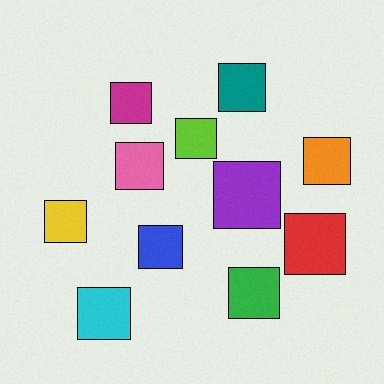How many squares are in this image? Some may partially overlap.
There are 11 squares.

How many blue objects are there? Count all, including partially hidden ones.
There is 1 blue object.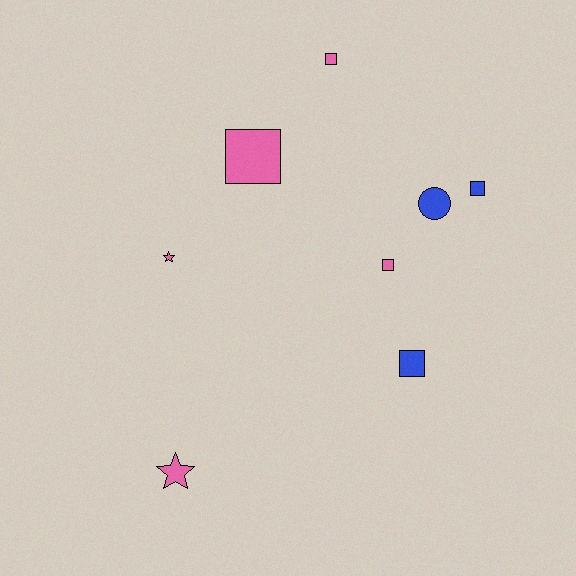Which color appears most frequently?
Pink, with 5 objects.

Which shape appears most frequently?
Square, with 5 objects.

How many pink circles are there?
There are no pink circles.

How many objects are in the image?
There are 8 objects.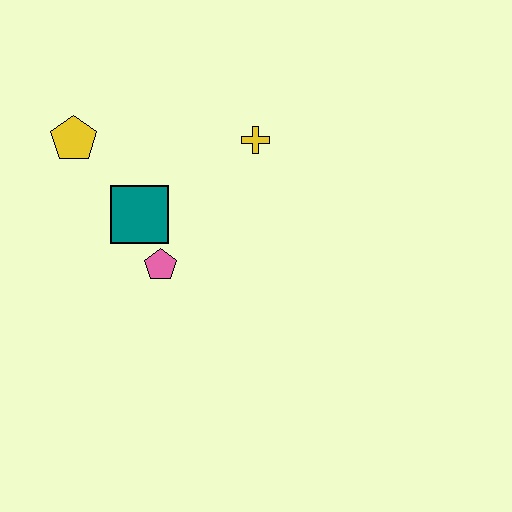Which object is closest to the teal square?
The pink pentagon is closest to the teal square.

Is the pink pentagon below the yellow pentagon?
Yes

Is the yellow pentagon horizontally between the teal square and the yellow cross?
No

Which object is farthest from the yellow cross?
The yellow pentagon is farthest from the yellow cross.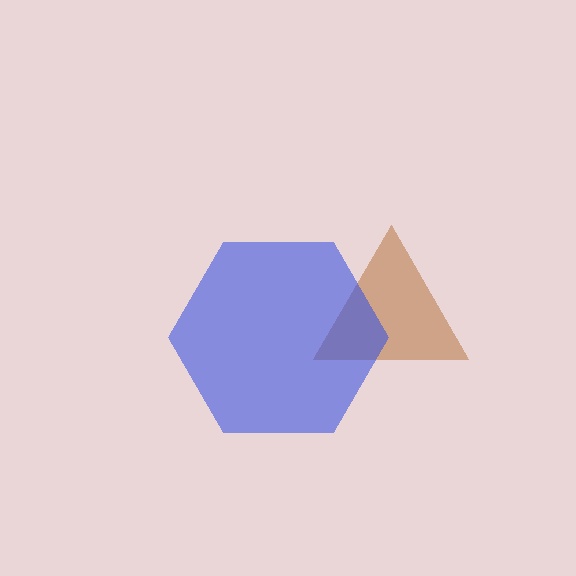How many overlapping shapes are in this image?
There are 2 overlapping shapes in the image.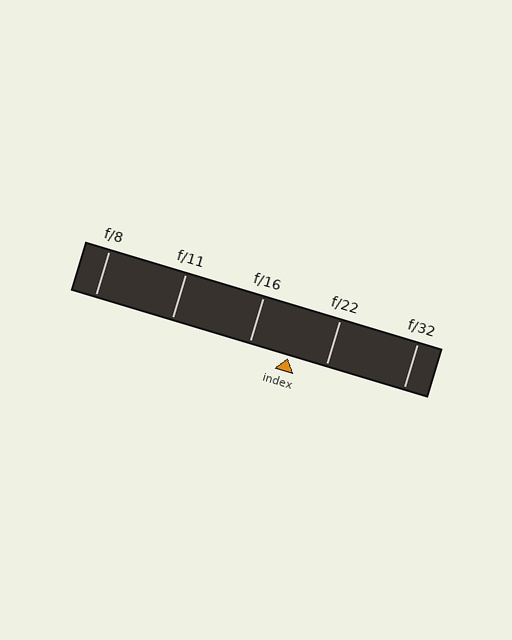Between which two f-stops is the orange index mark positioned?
The index mark is between f/16 and f/22.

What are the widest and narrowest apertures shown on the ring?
The widest aperture shown is f/8 and the narrowest is f/32.